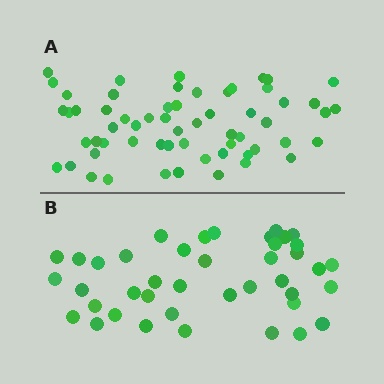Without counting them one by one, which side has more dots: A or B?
Region A (the top region) has more dots.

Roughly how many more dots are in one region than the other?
Region A has approximately 20 more dots than region B.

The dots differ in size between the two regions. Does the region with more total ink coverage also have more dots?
No. Region B has more total ink coverage because its dots are larger, but region A actually contains more individual dots. Total area can be misleading — the number of items is what matters here.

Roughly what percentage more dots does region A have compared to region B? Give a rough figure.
About 45% more.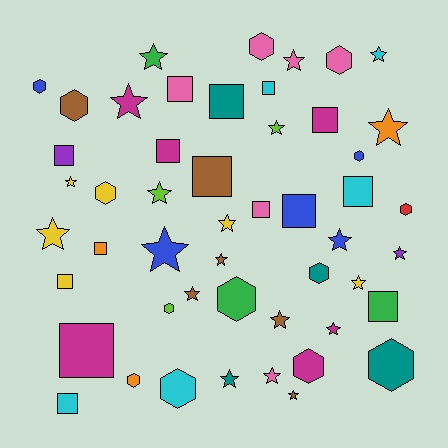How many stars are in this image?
There are 21 stars.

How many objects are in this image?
There are 50 objects.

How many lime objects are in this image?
There are 3 lime objects.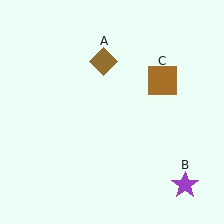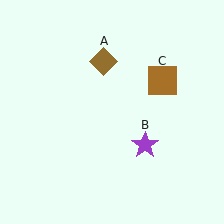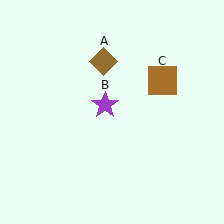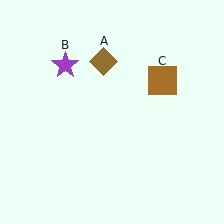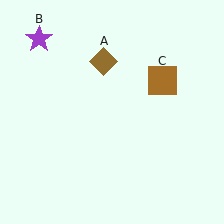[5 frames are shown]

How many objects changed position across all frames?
1 object changed position: purple star (object B).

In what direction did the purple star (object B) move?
The purple star (object B) moved up and to the left.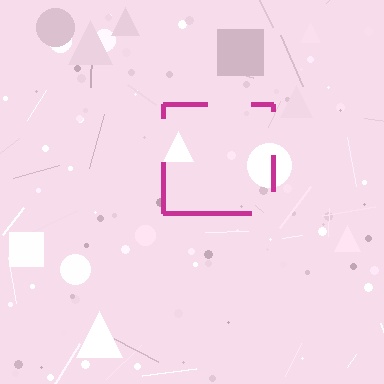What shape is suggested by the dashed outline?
The dashed outline suggests a square.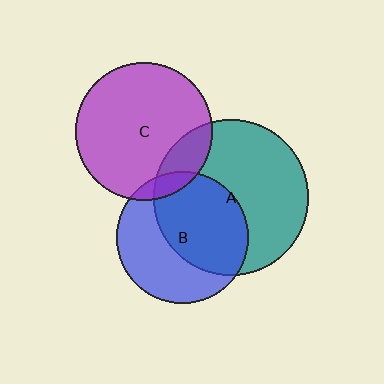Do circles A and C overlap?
Yes.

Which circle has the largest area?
Circle A (teal).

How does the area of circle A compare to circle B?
Approximately 1.4 times.